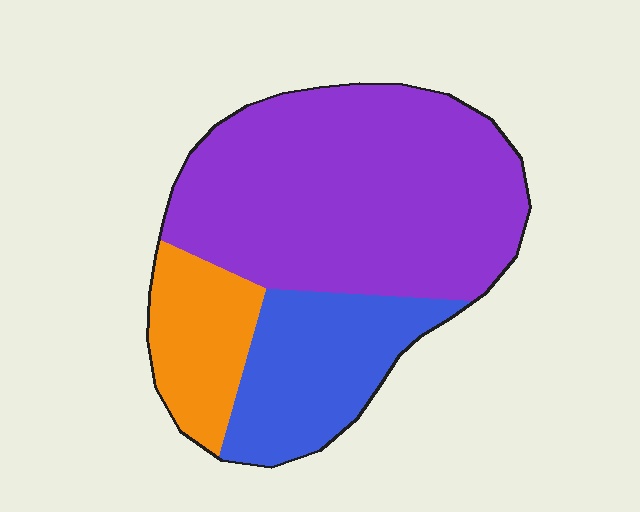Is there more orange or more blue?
Blue.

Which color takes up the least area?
Orange, at roughly 15%.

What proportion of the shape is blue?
Blue covers 24% of the shape.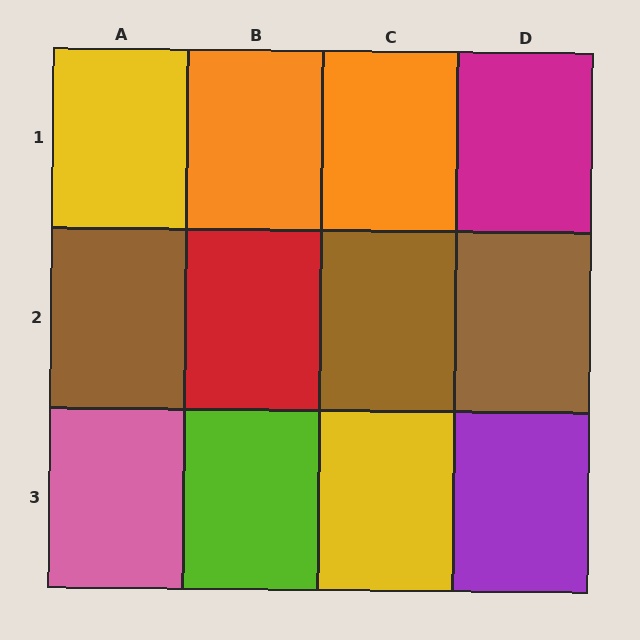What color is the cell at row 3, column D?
Purple.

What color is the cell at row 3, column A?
Pink.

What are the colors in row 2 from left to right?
Brown, red, brown, brown.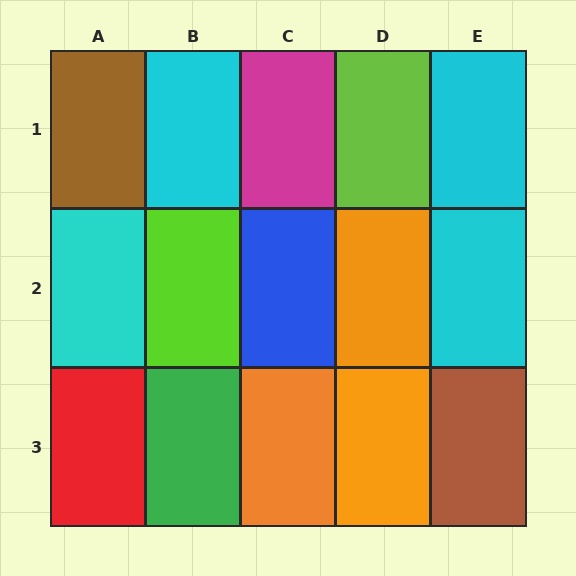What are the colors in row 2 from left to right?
Cyan, lime, blue, orange, cyan.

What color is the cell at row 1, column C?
Magenta.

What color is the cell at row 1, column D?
Lime.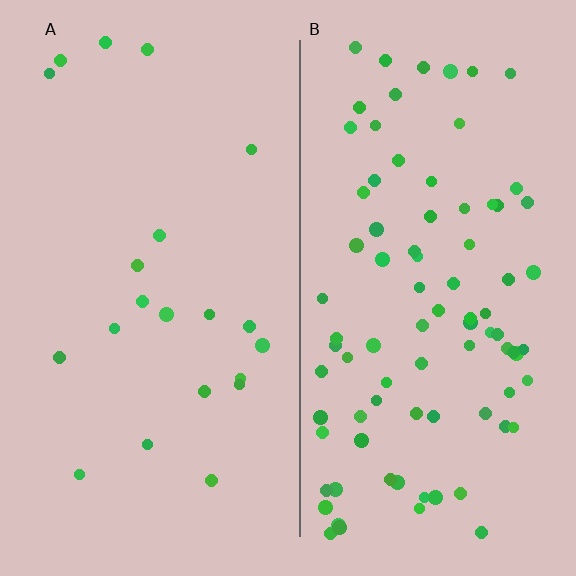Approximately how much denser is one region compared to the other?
Approximately 4.2× — region B over region A.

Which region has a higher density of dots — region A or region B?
B (the right).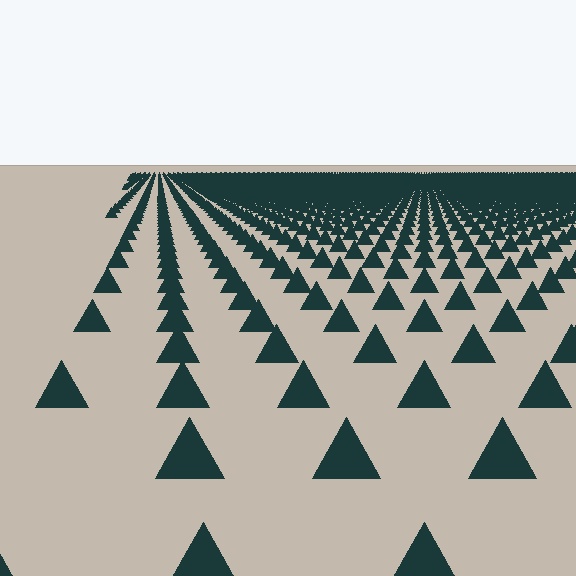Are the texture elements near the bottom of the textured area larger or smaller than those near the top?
Larger. Near the bottom, elements are closer to the viewer and appear at a bigger on-screen size.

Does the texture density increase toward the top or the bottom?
Density increases toward the top.